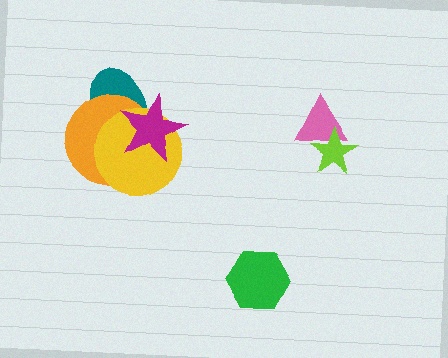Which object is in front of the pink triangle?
The lime star is in front of the pink triangle.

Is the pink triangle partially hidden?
Yes, it is partially covered by another shape.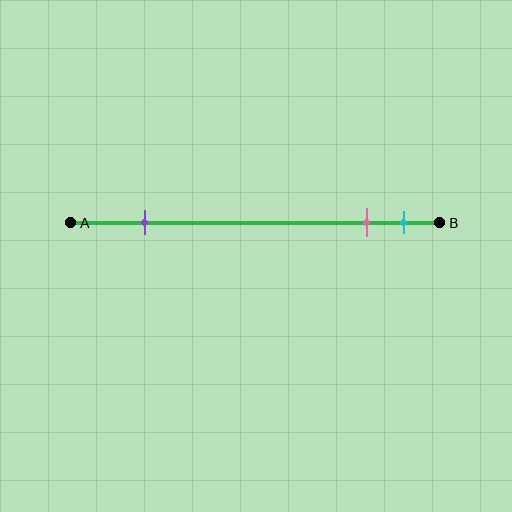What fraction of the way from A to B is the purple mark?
The purple mark is approximately 20% (0.2) of the way from A to B.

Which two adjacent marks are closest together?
The pink and cyan marks are the closest adjacent pair.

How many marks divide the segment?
There are 3 marks dividing the segment.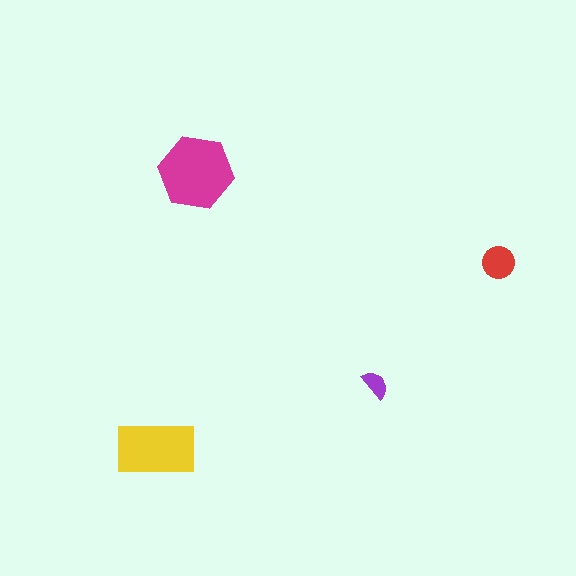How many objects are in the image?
There are 4 objects in the image.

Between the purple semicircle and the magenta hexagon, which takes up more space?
The magenta hexagon.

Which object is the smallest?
The purple semicircle.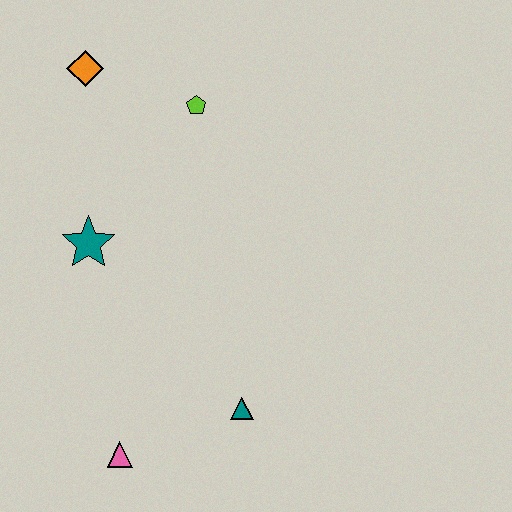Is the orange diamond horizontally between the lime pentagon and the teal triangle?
No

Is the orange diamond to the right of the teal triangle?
No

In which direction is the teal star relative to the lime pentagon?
The teal star is below the lime pentagon.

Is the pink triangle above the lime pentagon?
No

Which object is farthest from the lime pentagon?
The pink triangle is farthest from the lime pentagon.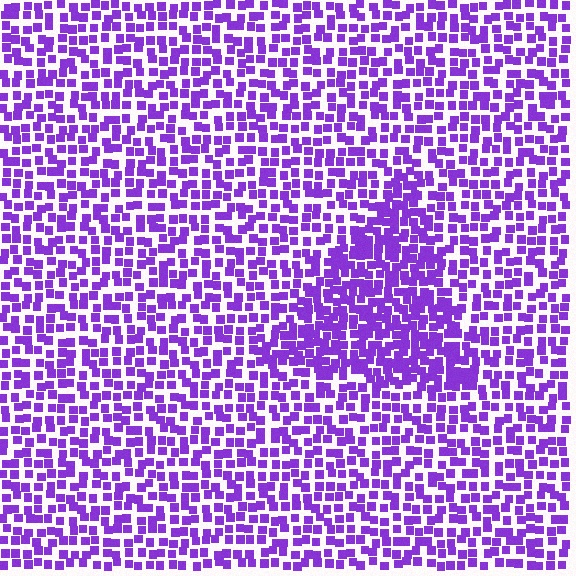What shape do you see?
I see a triangle.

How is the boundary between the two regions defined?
The boundary is defined by a change in element density (approximately 1.6x ratio). All elements are the same color, size, and shape.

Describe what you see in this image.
The image contains small purple elements arranged at two different densities. A triangle-shaped region is visible where the elements are more densely packed than the surrounding area.